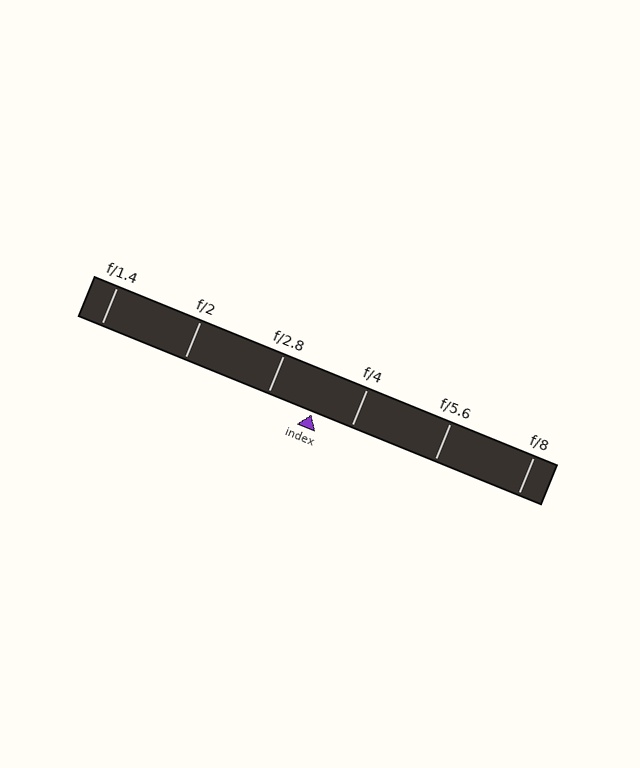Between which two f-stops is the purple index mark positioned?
The index mark is between f/2.8 and f/4.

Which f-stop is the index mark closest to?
The index mark is closest to f/4.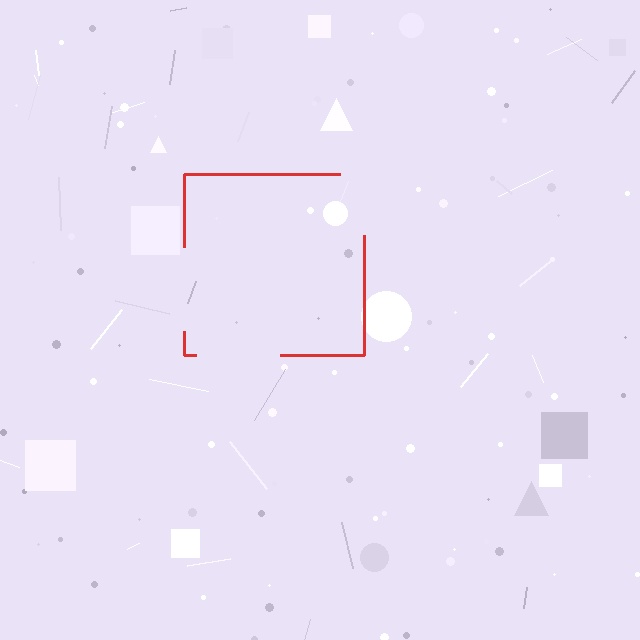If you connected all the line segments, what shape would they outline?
They would outline a square.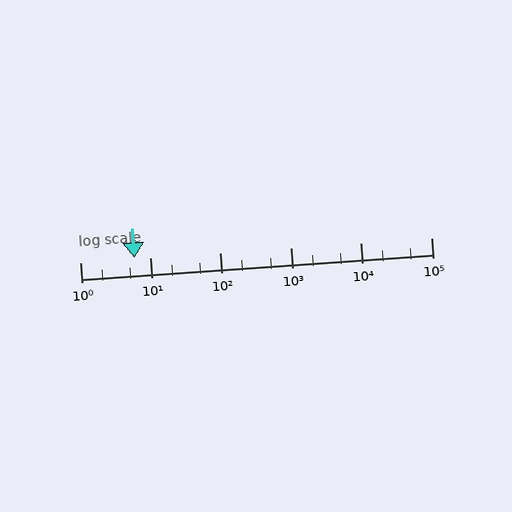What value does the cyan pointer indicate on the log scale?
The pointer indicates approximately 6.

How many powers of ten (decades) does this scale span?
The scale spans 5 decades, from 1 to 100000.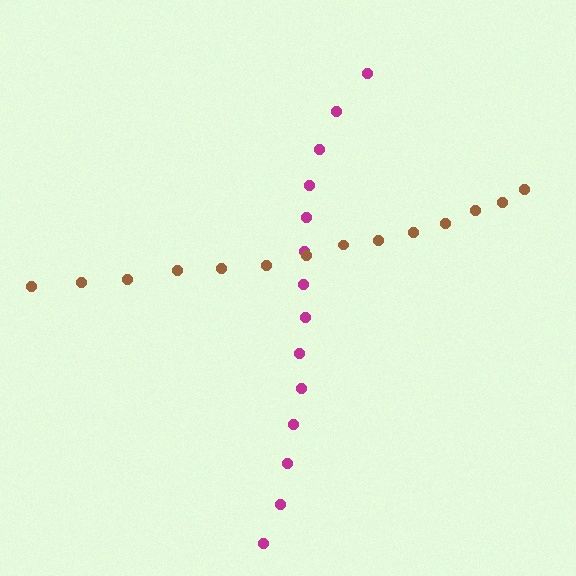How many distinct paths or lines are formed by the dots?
There are 2 distinct paths.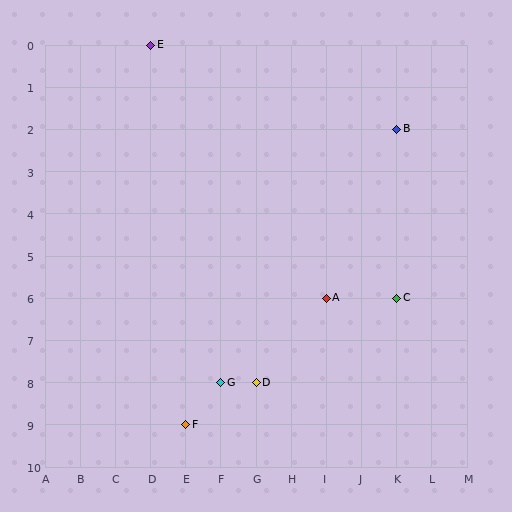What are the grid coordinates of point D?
Point D is at grid coordinates (G, 8).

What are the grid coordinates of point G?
Point G is at grid coordinates (F, 8).